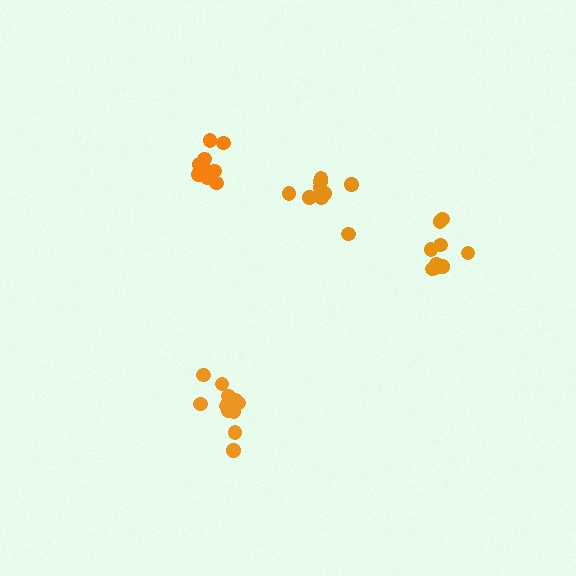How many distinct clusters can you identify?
There are 4 distinct clusters.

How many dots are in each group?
Group 1: 9 dots, Group 2: 14 dots, Group 3: 10 dots, Group 4: 10 dots (43 total).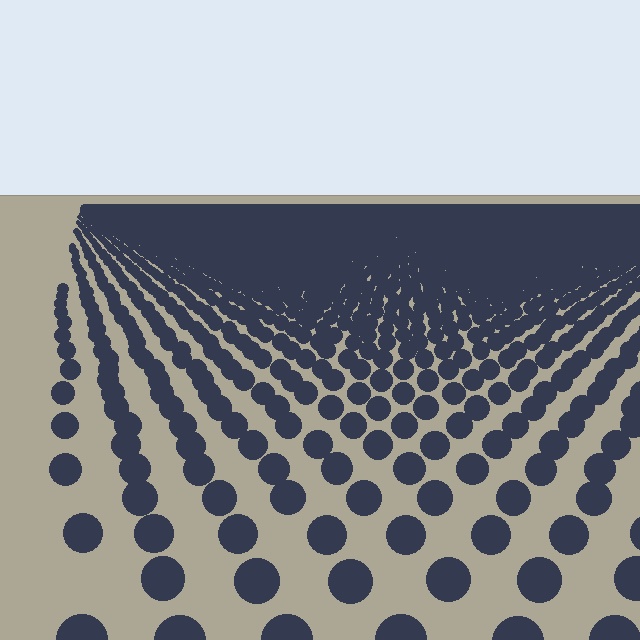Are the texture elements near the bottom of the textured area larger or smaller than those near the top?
Larger. Near the bottom, elements are closer to the viewer and appear at a bigger on-screen size.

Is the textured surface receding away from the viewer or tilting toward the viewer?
The surface is receding away from the viewer. Texture elements get smaller and denser toward the top.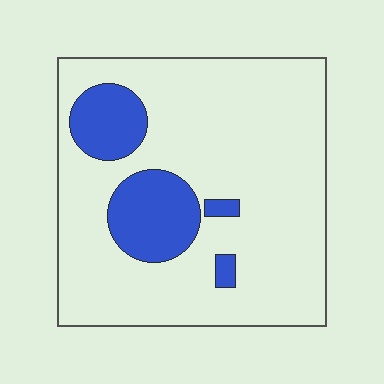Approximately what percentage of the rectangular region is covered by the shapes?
Approximately 20%.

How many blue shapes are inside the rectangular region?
4.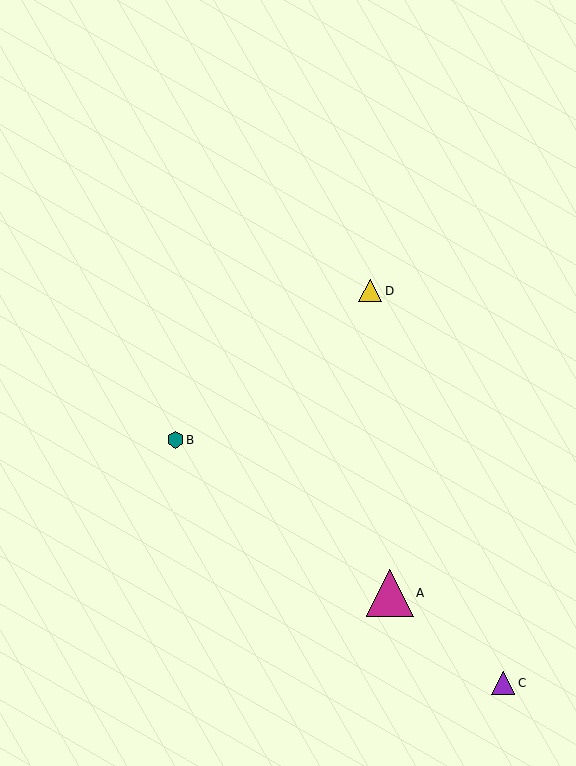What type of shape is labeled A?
Shape A is a magenta triangle.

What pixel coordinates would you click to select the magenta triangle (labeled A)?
Click at (390, 593) to select the magenta triangle A.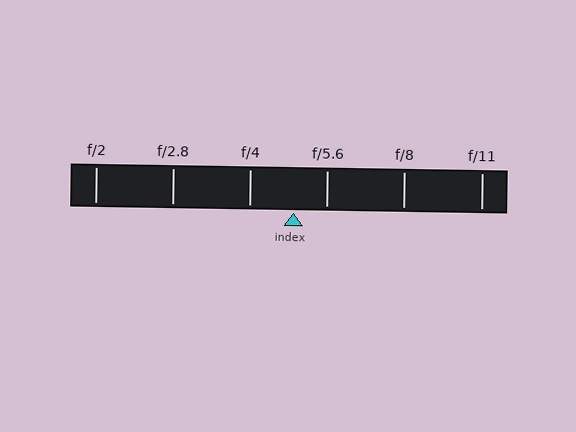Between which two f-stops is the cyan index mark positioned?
The index mark is between f/4 and f/5.6.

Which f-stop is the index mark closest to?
The index mark is closest to f/5.6.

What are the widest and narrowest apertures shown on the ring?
The widest aperture shown is f/2 and the narrowest is f/11.